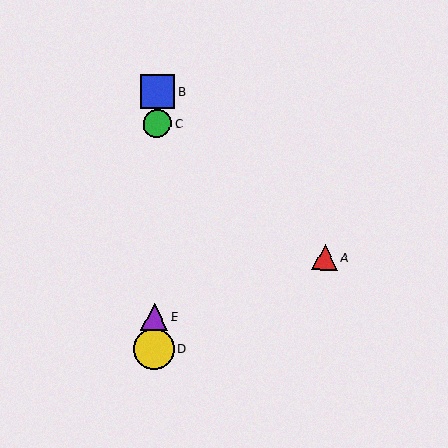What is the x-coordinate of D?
Object D is at x≈154.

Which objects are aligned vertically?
Objects B, C, D, E are aligned vertically.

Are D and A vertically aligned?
No, D is at x≈154 and A is at x≈325.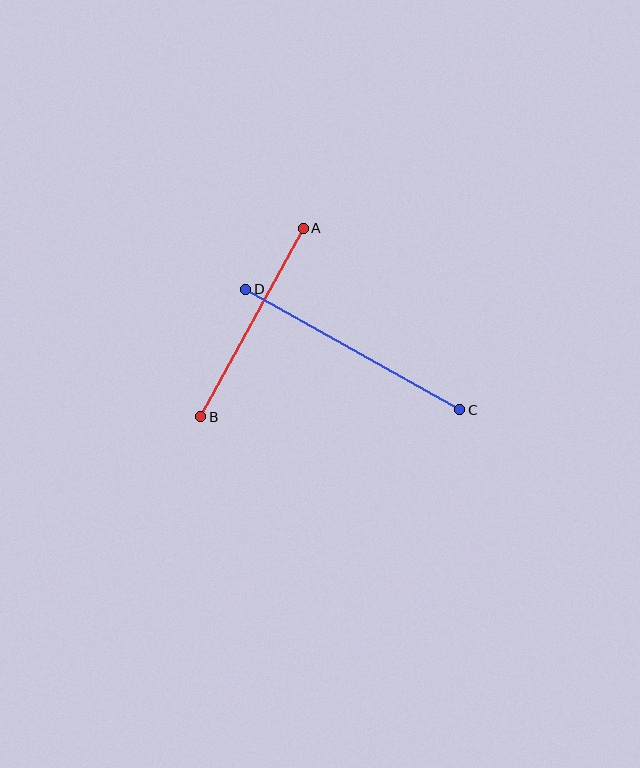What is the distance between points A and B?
The distance is approximately 215 pixels.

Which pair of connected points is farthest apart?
Points C and D are farthest apart.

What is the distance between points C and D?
The distance is approximately 246 pixels.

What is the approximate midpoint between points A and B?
The midpoint is at approximately (252, 323) pixels.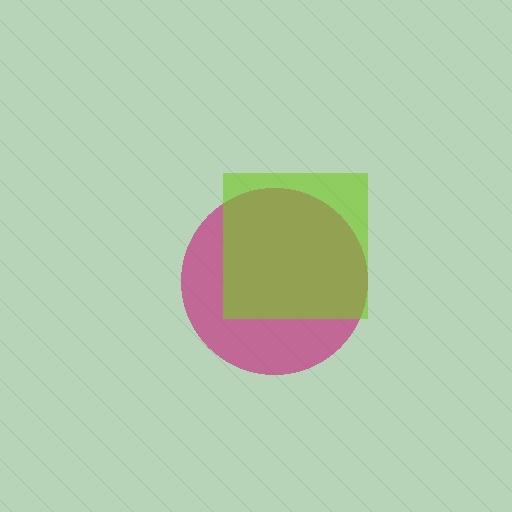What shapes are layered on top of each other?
The layered shapes are: a magenta circle, a lime square.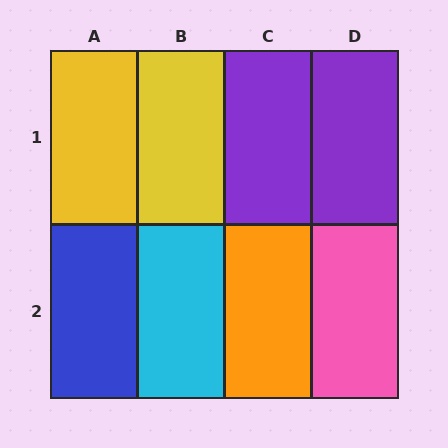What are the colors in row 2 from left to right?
Blue, cyan, orange, pink.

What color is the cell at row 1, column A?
Yellow.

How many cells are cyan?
1 cell is cyan.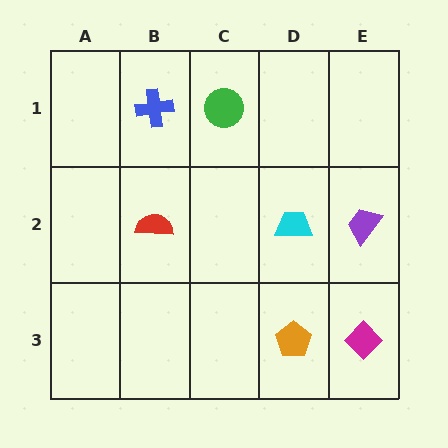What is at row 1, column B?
A blue cross.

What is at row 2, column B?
A red semicircle.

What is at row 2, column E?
A purple trapezoid.